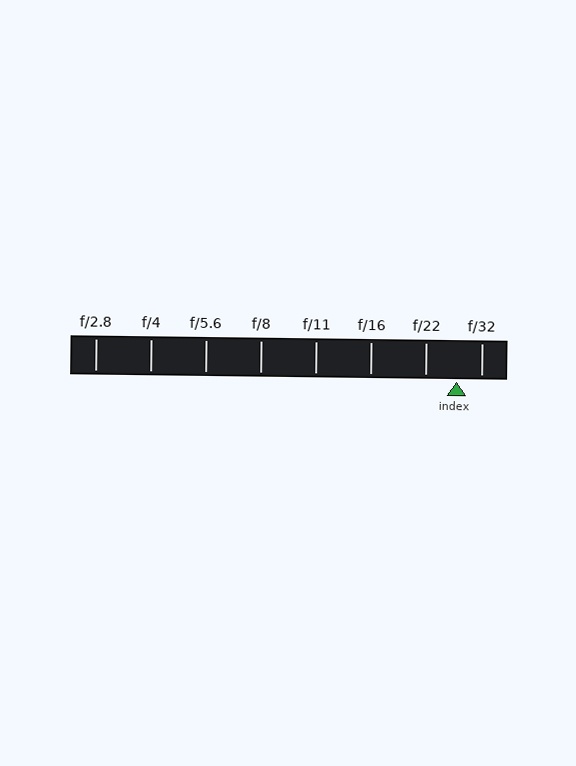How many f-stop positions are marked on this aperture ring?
There are 8 f-stop positions marked.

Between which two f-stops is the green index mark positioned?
The index mark is between f/22 and f/32.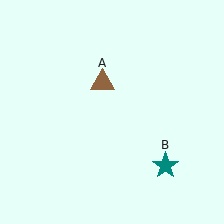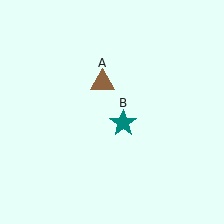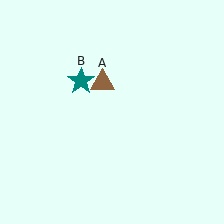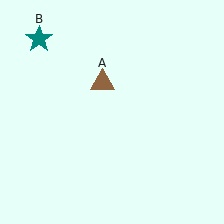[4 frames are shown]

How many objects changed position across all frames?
1 object changed position: teal star (object B).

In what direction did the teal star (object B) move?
The teal star (object B) moved up and to the left.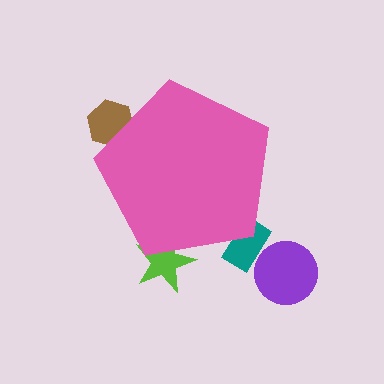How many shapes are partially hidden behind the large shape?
3 shapes are partially hidden.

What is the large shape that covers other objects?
A pink pentagon.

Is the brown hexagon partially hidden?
Yes, the brown hexagon is partially hidden behind the pink pentagon.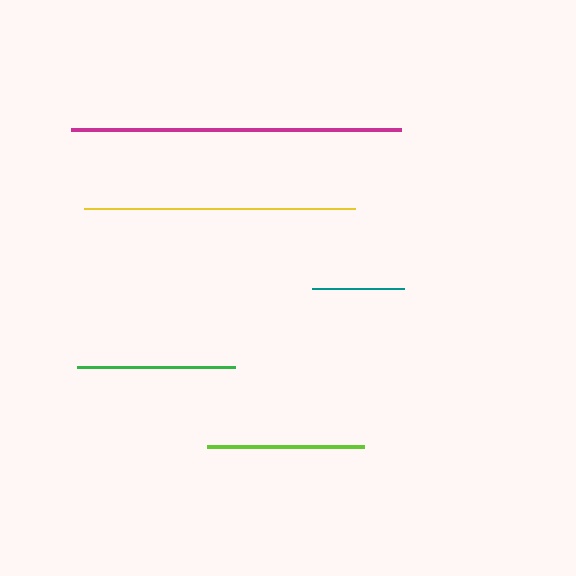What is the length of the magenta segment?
The magenta segment is approximately 330 pixels long.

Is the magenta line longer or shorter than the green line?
The magenta line is longer than the green line.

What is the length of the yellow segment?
The yellow segment is approximately 270 pixels long.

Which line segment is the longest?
The magenta line is the longest at approximately 330 pixels.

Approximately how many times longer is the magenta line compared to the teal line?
The magenta line is approximately 3.6 times the length of the teal line.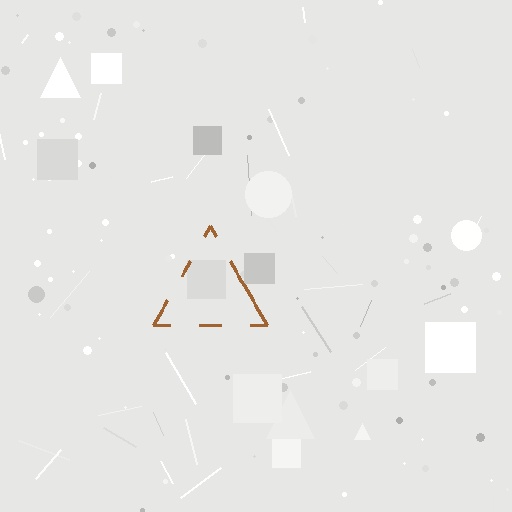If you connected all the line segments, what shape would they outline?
They would outline a triangle.